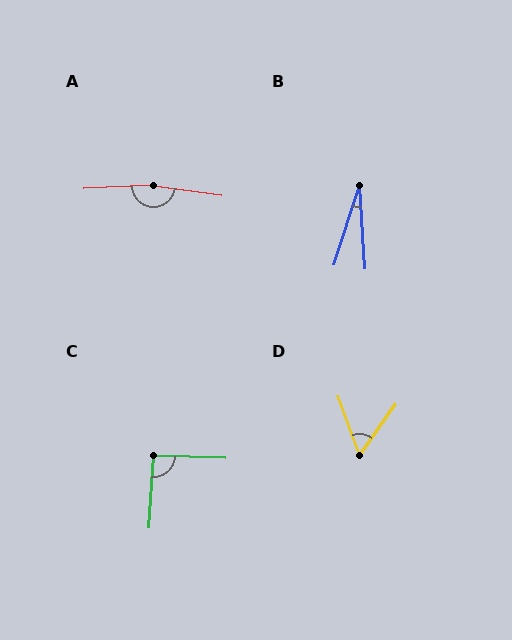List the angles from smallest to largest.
B (21°), D (55°), C (92°), A (170°).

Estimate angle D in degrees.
Approximately 55 degrees.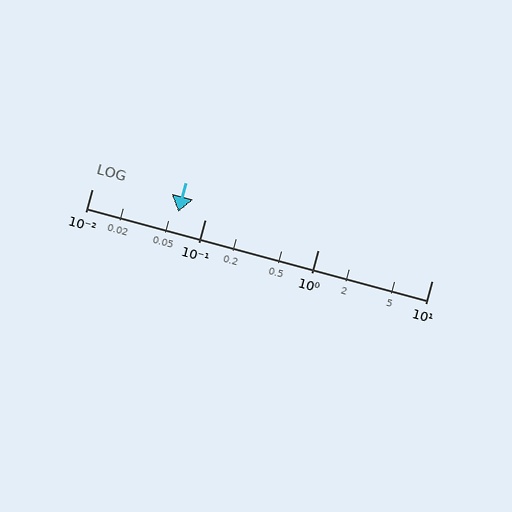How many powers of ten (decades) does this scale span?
The scale spans 3 decades, from 0.01 to 10.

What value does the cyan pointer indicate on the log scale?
The pointer indicates approximately 0.058.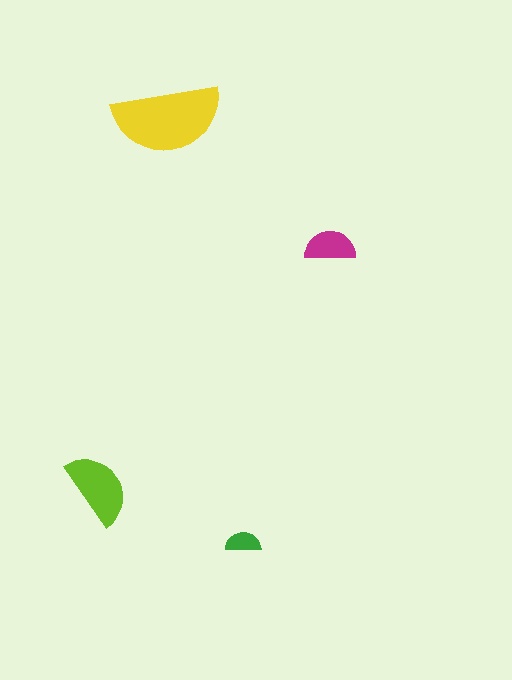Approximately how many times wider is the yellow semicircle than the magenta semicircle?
About 2 times wider.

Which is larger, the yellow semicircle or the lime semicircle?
The yellow one.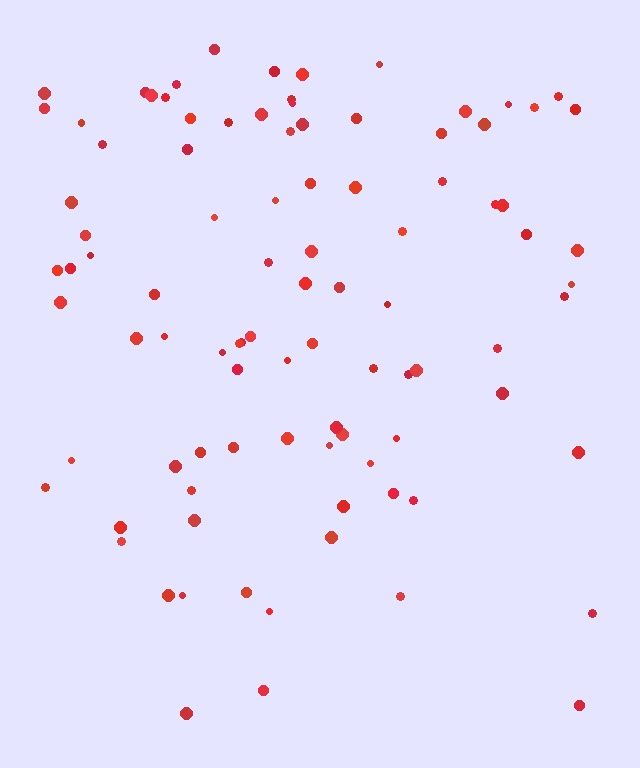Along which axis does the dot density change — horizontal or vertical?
Vertical.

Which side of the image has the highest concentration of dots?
The top.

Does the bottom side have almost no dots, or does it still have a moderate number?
Still a moderate number, just noticeably fewer than the top.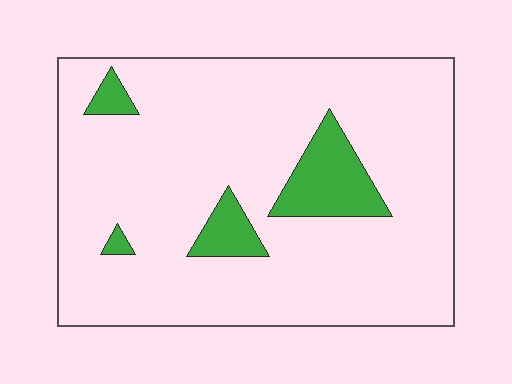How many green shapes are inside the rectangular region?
4.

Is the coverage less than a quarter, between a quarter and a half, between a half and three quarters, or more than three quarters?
Less than a quarter.